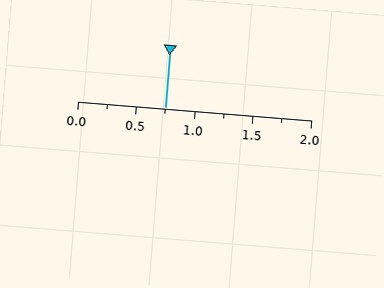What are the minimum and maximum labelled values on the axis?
The axis runs from 0.0 to 2.0.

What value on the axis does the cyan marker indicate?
The marker indicates approximately 0.75.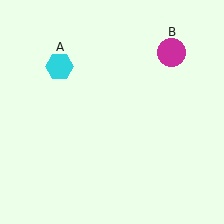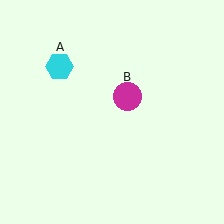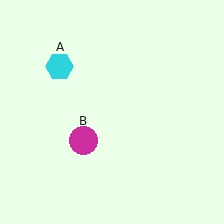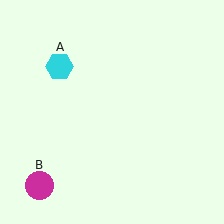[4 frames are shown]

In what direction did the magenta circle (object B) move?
The magenta circle (object B) moved down and to the left.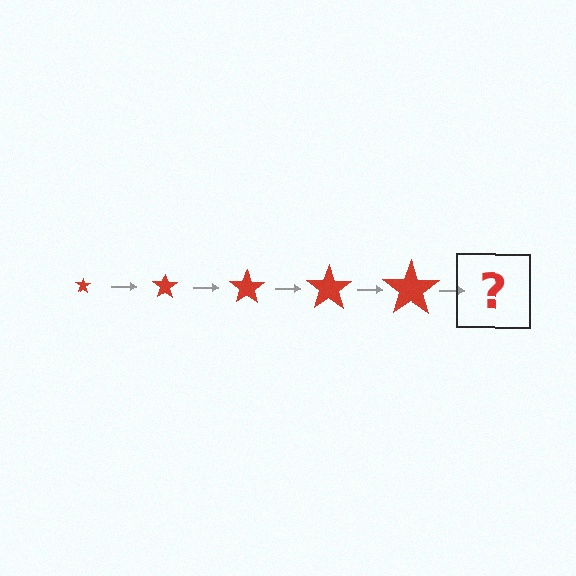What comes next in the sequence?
The next element should be a red star, larger than the previous one.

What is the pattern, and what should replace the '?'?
The pattern is that the star gets progressively larger each step. The '?' should be a red star, larger than the previous one.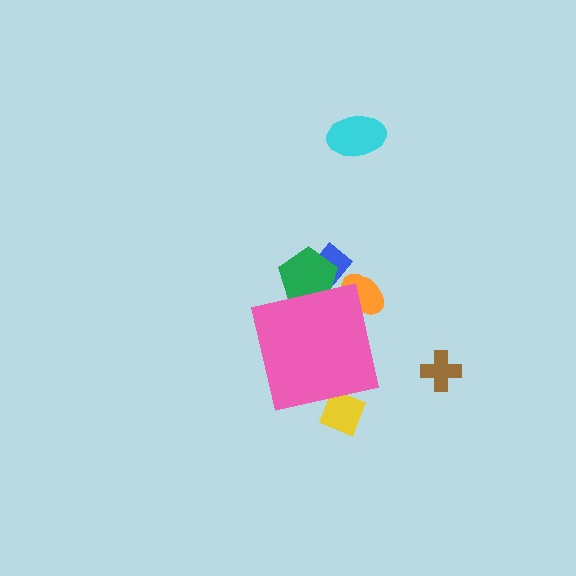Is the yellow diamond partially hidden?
Yes, the yellow diamond is partially hidden behind the pink square.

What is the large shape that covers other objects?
A pink square.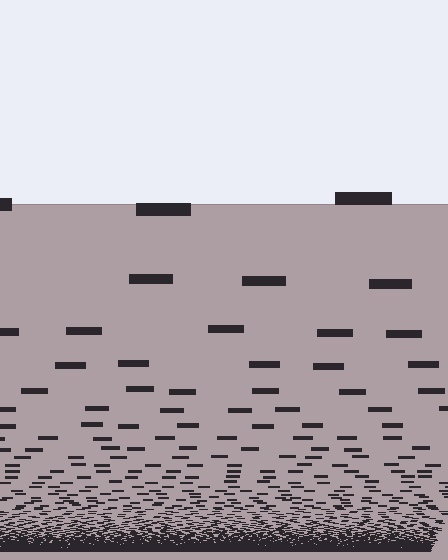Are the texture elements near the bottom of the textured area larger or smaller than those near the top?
Smaller. The gradient is inverted — elements near the bottom are smaller and denser.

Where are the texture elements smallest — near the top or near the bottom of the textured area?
Near the bottom.